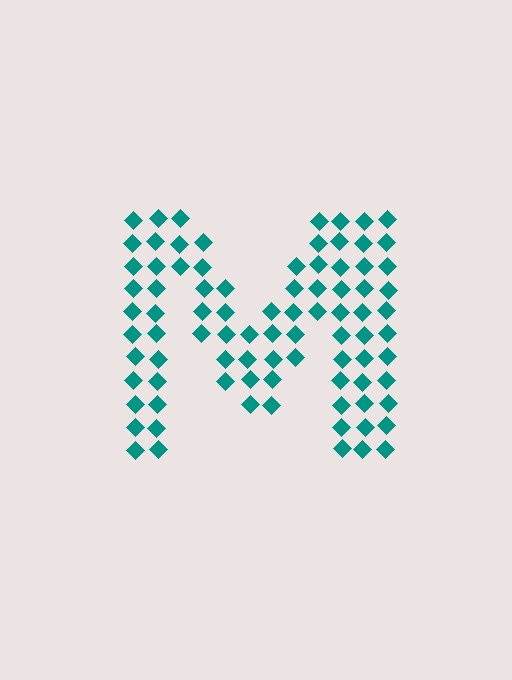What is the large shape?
The large shape is the letter M.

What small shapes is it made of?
It is made of small diamonds.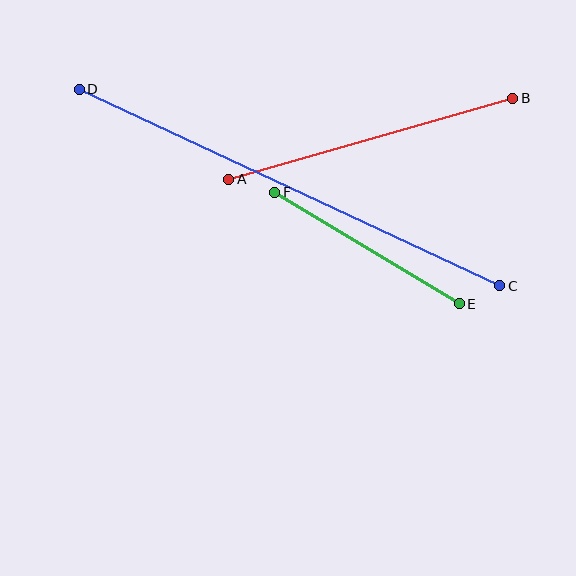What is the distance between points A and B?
The distance is approximately 296 pixels.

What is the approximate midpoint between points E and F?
The midpoint is at approximately (367, 248) pixels.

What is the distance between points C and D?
The distance is approximately 464 pixels.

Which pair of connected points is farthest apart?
Points C and D are farthest apart.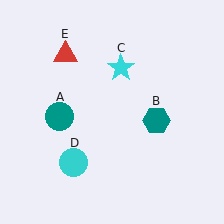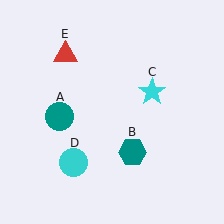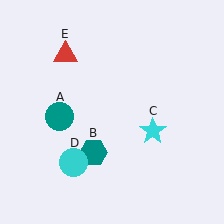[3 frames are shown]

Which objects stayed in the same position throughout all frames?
Teal circle (object A) and cyan circle (object D) and red triangle (object E) remained stationary.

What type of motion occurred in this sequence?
The teal hexagon (object B), cyan star (object C) rotated clockwise around the center of the scene.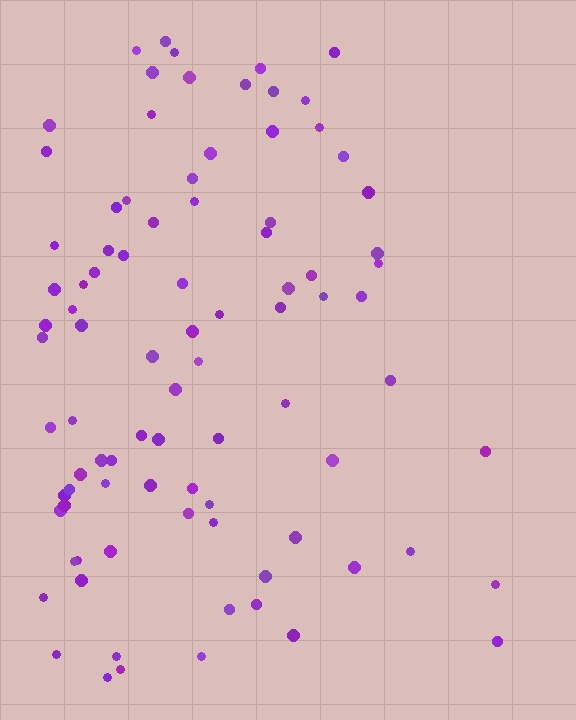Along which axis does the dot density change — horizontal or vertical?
Horizontal.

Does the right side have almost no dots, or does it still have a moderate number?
Still a moderate number, just noticeably fewer than the left.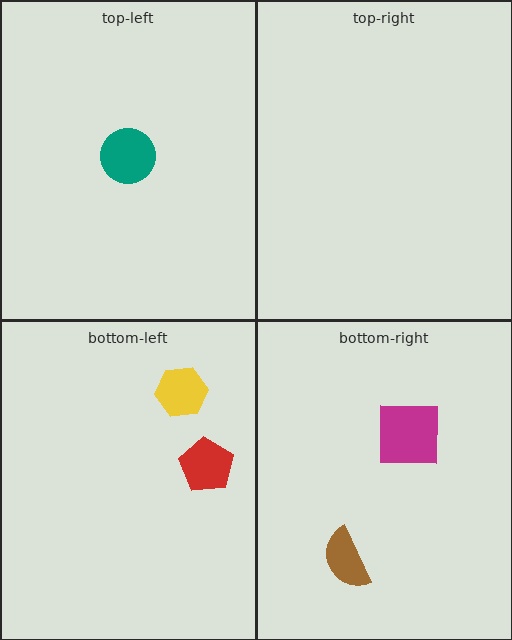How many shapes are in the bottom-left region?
2.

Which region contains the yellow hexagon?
The bottom-left region.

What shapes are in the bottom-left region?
The red pentagon, the yellow hexagon.